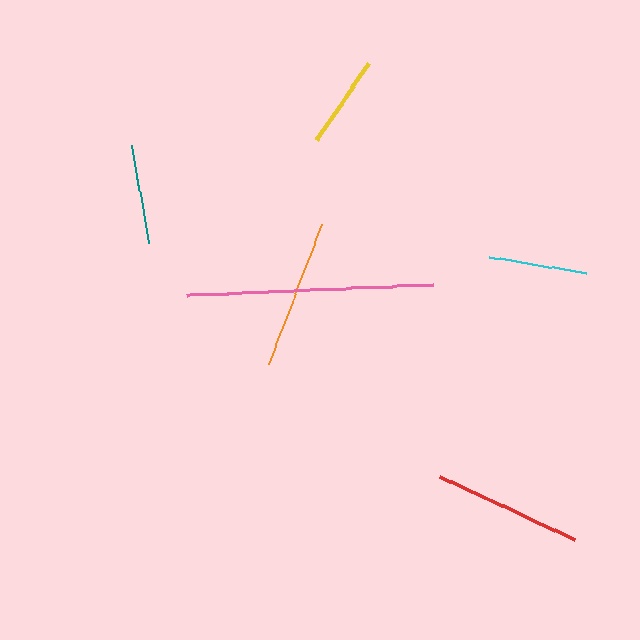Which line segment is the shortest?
The yellow line is the shortest at approximately 94 pixels.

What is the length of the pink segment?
The pink segment is approximately 246 pixels long.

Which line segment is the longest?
The pink line is the longest at approximately 246 pixels.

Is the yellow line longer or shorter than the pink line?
The pink line is longer than the yellow line.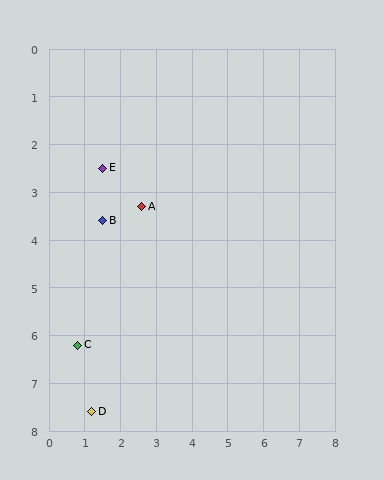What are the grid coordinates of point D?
Point D is at approximately (1.2, 7.6).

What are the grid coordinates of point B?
Point B is at approximately (1.5, 3.6).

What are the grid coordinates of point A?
Point A is at approximately (2.6, 3.3).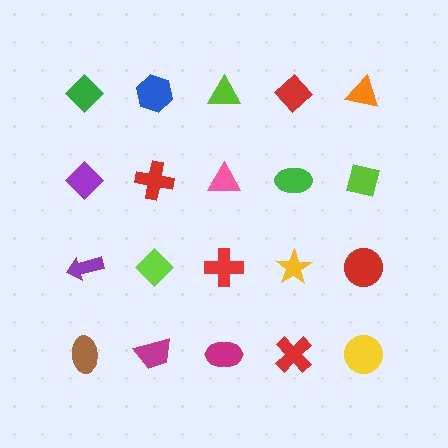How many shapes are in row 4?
5 shapes.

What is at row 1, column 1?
A green diamond.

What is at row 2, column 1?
A purple diamond.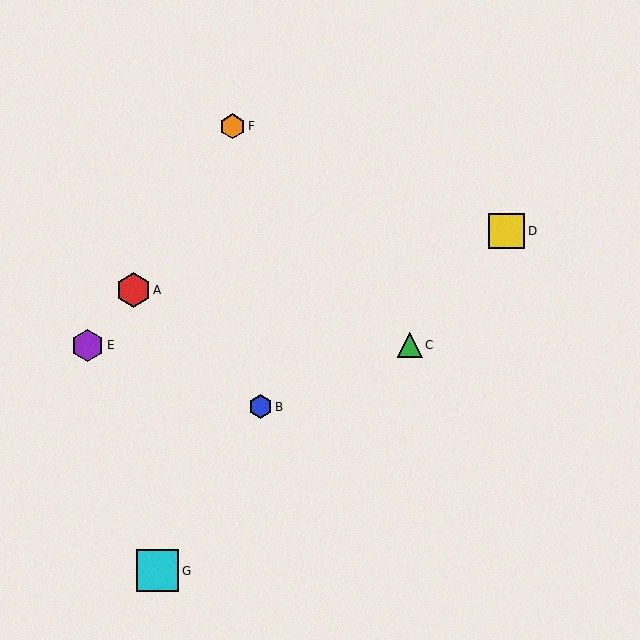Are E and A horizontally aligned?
No, E is at y≈345 and A is at y≈290.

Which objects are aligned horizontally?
Objects C, E are aligned horizontally.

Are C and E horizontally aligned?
Yes, both are at y≈345.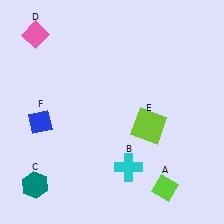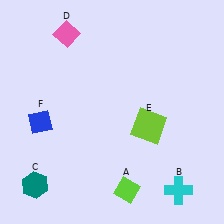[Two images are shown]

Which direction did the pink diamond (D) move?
The pink diamond (D) moved right.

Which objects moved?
The objects that moved are: the lime diamond (A), the cyan cross (B), the pink diamond (D).